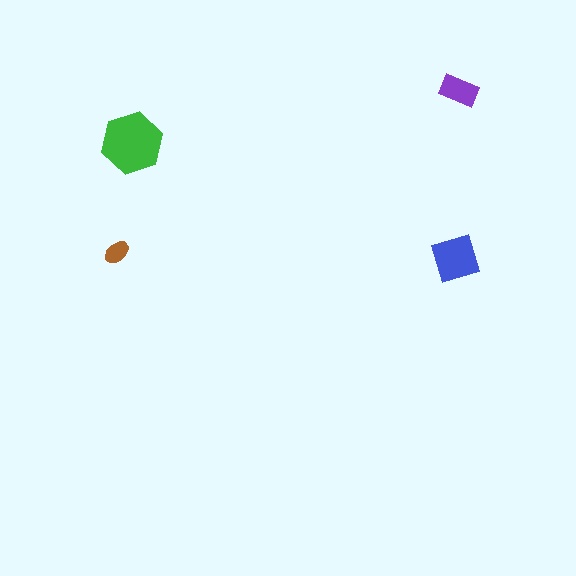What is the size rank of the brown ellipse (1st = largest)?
4th.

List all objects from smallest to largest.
The brown ellipse, the purple rectangle, the blue diamond, the green hexagon.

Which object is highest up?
The purple rectangle is topmost.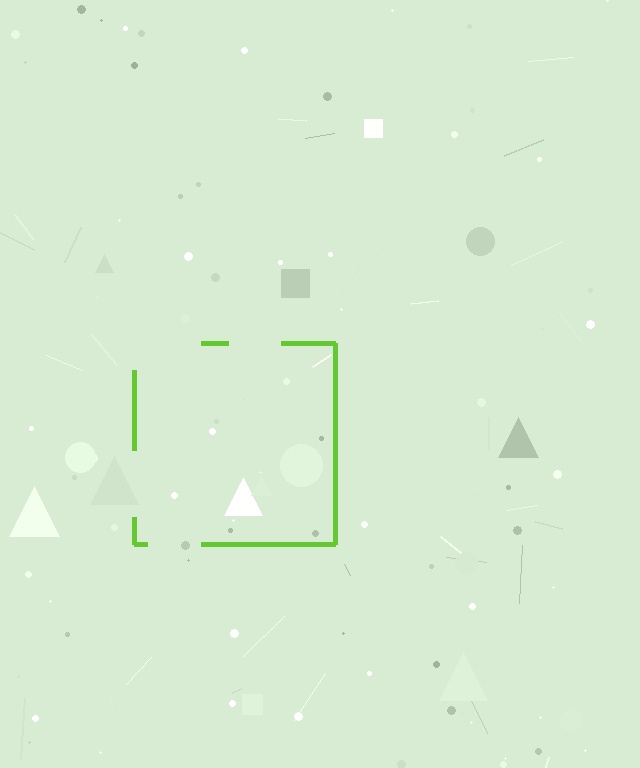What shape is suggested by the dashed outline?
The dashed outline suggests a square.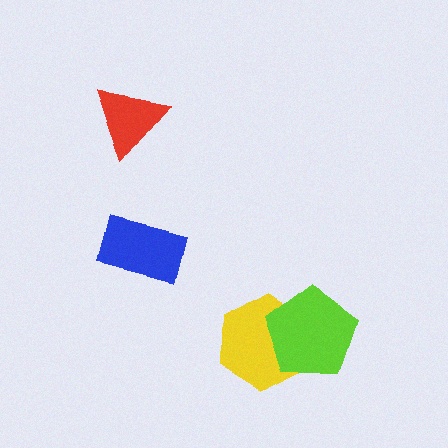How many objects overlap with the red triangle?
0 objects overlap with the red triangle.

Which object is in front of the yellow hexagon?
The lime pentagon is in front of the yellow hexagon.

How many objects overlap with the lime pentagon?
1 object overlaps with the lime pentagon.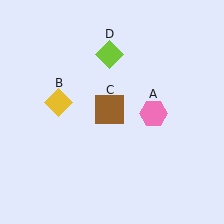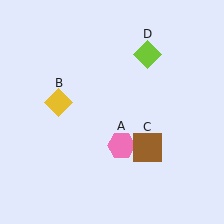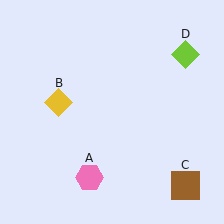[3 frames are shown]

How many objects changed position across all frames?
3 objects changed position: pink hexagon (object A), brown square (object C), lime diamond (object D).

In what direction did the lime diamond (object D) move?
The lime diamond (object D) moved right.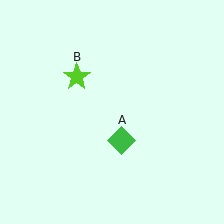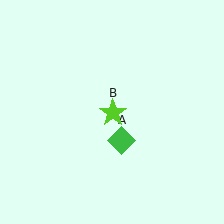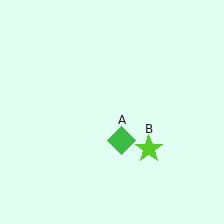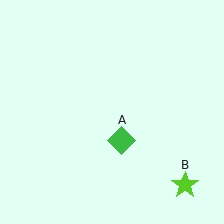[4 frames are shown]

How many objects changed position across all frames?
1 object changed position: lime star (object B).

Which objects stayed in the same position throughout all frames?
Green diamond (object A) remained stationary.